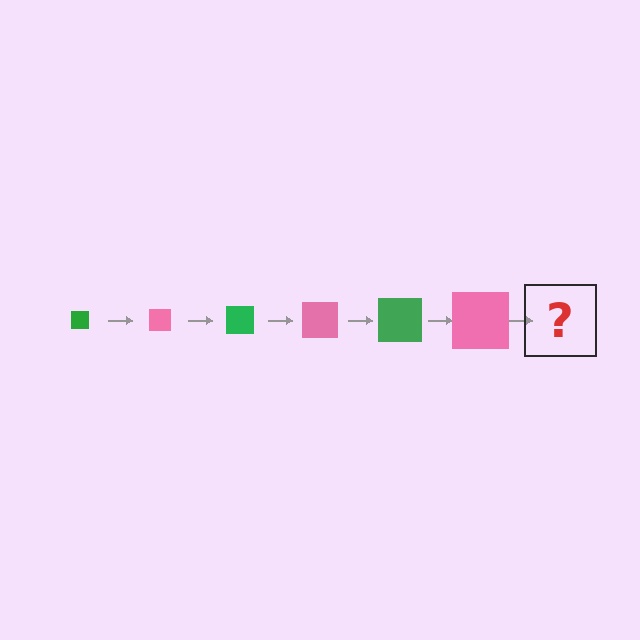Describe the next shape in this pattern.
It should be a green square, larger than the previous one.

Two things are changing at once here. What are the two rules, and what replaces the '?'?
The two rules are that the square grows larger each step and the color cycles through green and pink. The '?' should be a green square, larger than the previous one.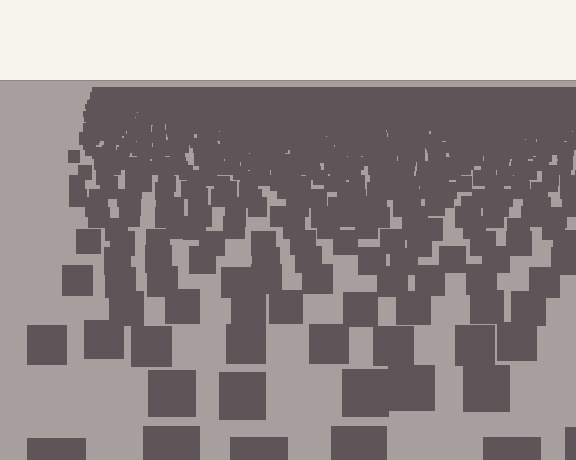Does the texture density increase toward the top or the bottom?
Density increases toward the top.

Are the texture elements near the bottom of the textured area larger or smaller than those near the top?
Larger. Near the bottom, elements are closer to the viewer and appear at a bigger on-screen size.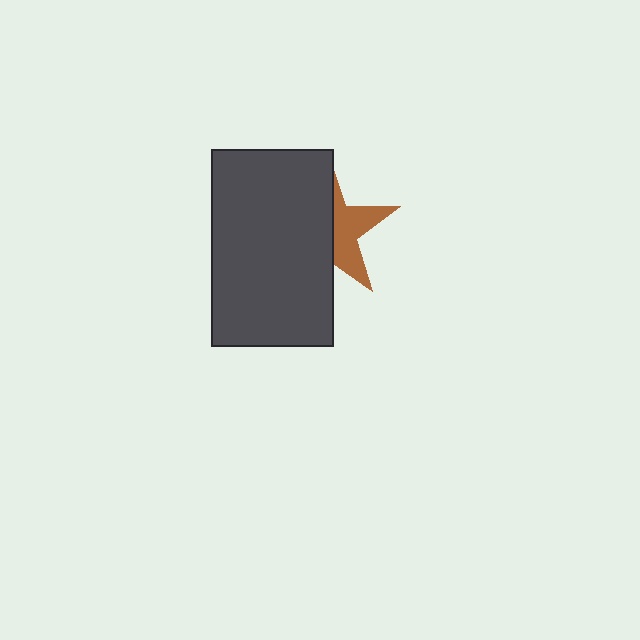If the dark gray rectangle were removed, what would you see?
You would see the complete brown star.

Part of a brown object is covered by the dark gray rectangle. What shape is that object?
It is a star.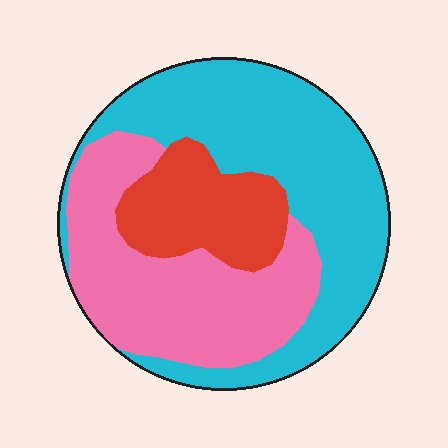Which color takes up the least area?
Red, at roughly 20%.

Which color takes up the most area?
Cyan, at roughly 45%.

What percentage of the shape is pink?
Pink covers roughly 35% of the shape.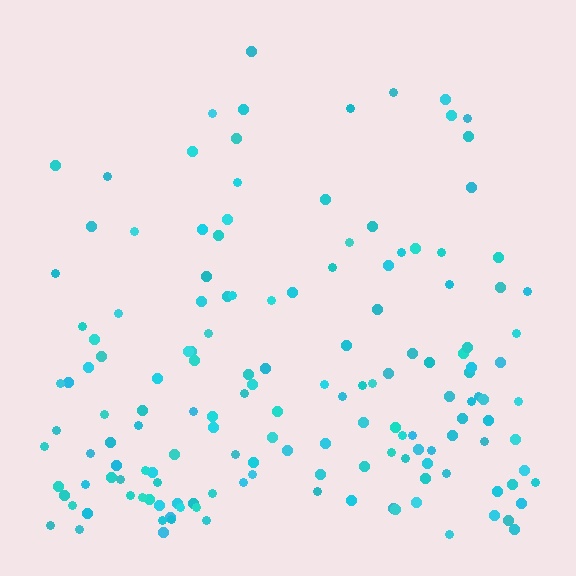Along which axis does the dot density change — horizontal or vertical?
Vertical.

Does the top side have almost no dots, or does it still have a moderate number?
Still a moderate number, just noticeably fewer than the bottom.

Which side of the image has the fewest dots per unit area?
The top.